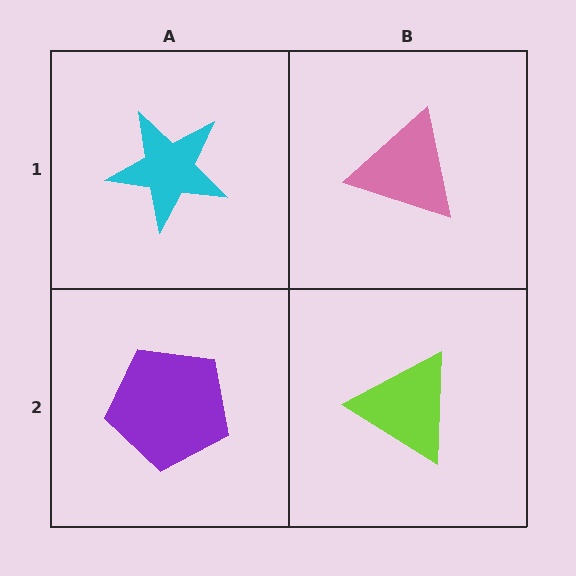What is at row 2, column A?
A purple pentagon.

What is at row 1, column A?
A cyan star.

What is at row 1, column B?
A pink triangle.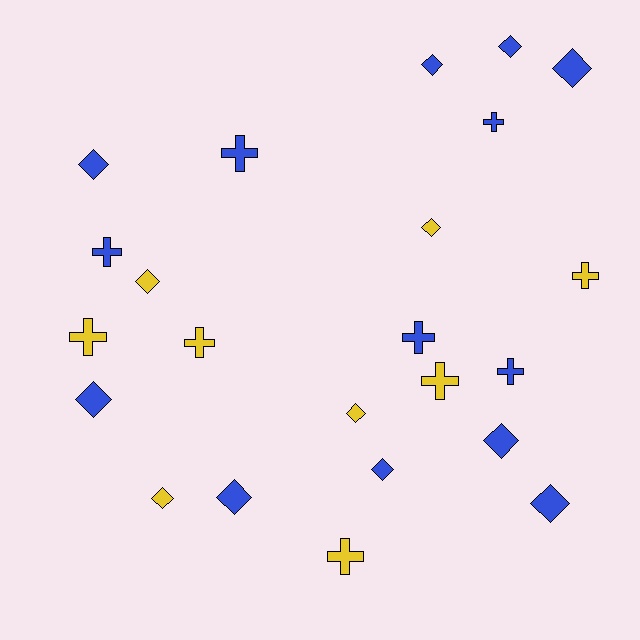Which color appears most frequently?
Blue, with 14 objects.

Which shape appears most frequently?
Diamond, with 13 objects.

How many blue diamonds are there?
There are 9 blue diamonds.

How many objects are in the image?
There are 23 objects.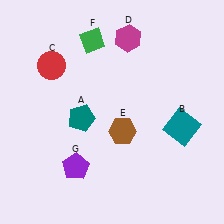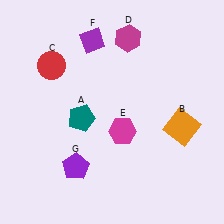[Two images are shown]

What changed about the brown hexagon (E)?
In Image 1, E is brown. In Image 2, it changed to magenta.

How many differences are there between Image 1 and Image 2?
There are 3 differences between the two images.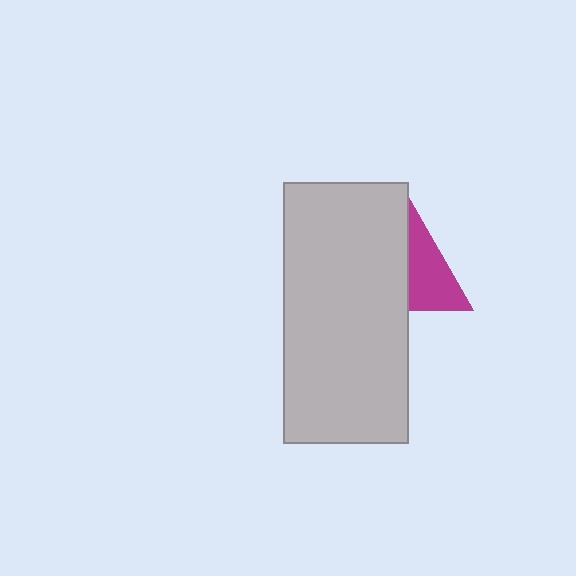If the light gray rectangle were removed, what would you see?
You would see the complete magenta triangle.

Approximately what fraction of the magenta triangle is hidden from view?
Roughly 55% of the magenta triangle is hidden behind the light gray rectangle.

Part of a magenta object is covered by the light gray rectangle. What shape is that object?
It is a triangle.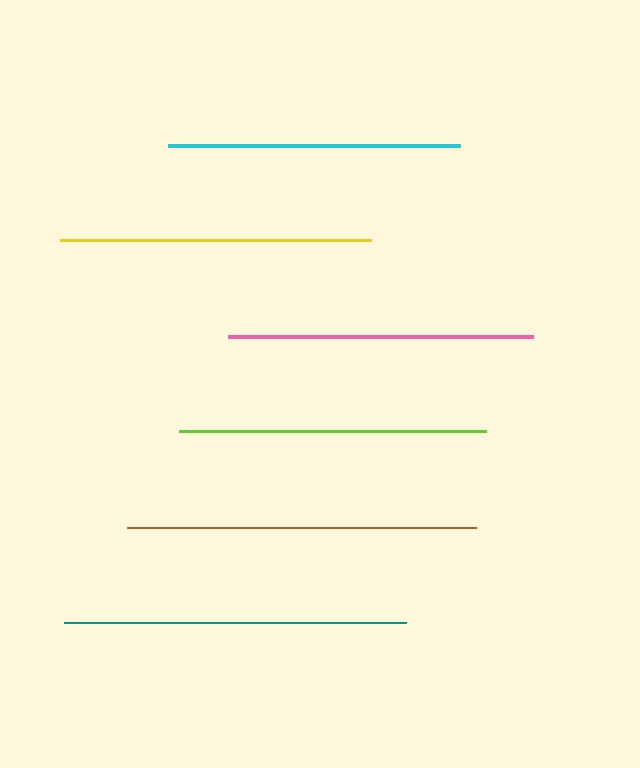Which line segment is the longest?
The brown line is the longest at approximately 349 pixels.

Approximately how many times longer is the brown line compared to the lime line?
The brown line is approximately 1.1 times the length of the lime line.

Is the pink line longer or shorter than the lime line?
The lime line is longer than the pink line.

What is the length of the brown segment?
The brown segment is approximately 349 pixels long.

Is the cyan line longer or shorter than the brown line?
The brown line is longer than the cyan line.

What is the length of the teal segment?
The teal segment is approximately 342 pixels long.